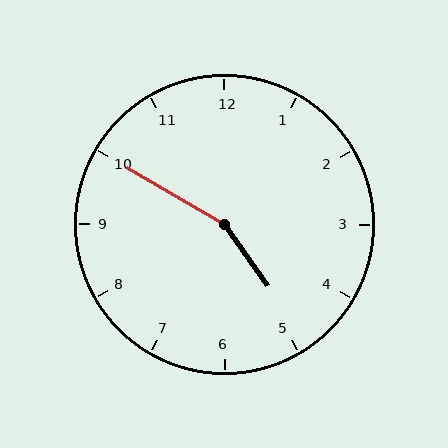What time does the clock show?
4:50.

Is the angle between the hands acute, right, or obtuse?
It is obtuse.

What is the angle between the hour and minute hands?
Approximately 155 degrees.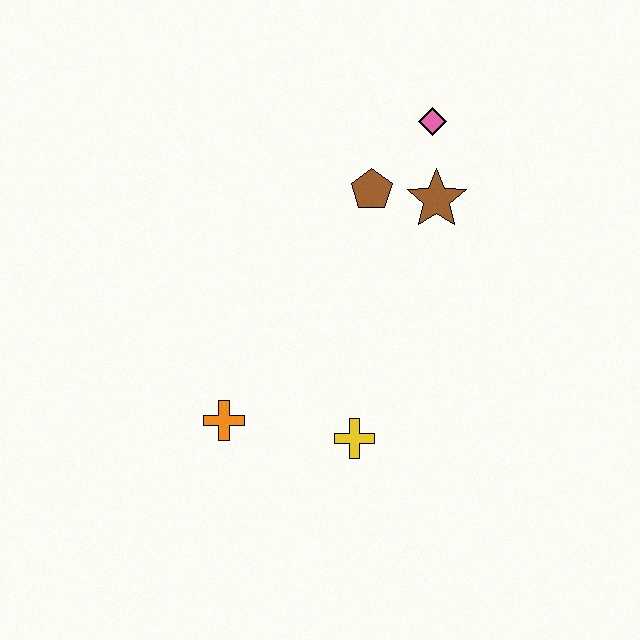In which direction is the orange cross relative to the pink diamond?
The orange cross is below the pink diamond.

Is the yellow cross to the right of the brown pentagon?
No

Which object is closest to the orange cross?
The yellow cross is closest to the orange cross.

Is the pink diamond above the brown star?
Yes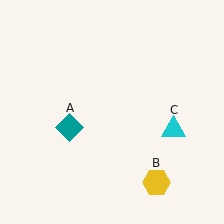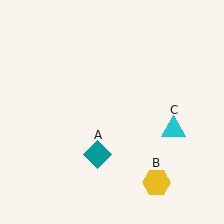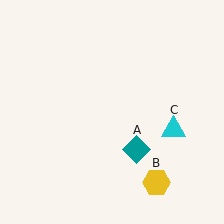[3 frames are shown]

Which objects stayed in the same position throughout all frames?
Yellow hexagon (object B) and cyan triangle (object C) remained stationary.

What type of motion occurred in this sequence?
The teal diamond (object A) rotated counterclockwise around the center of the scene.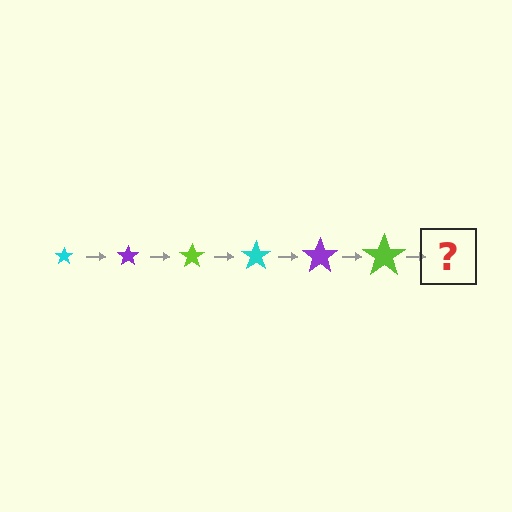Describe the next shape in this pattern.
It should be a cyan star, larger than the previous one.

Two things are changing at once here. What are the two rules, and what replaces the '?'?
The two rules are that the star grows larger each step and the color cycles through cyan, purple, and lime. The '?' should be a cyan star, larger than the previous one.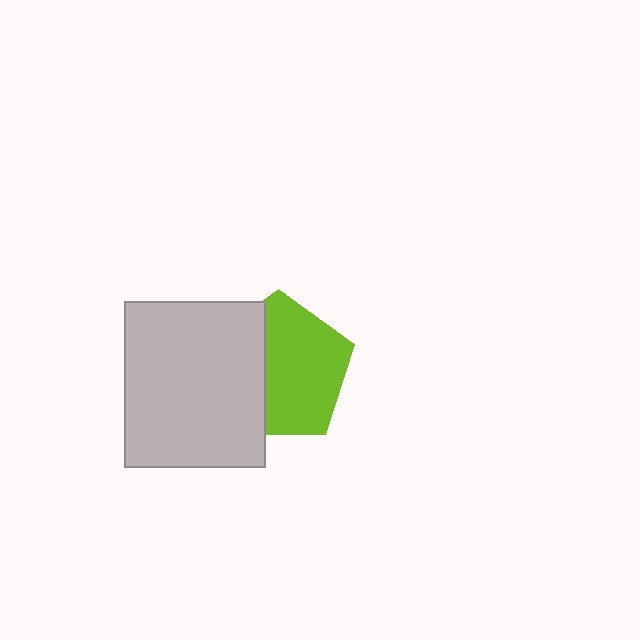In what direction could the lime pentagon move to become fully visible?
The lime pentagon could move right. That would shift it out from behind the light gray rectangle entirely.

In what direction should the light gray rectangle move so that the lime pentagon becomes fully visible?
The light gray rectangle should move left. That is the shortest direction to clear the overlap and leave the lime pentagon fully visible.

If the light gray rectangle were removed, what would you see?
You would see the complete lime pentagon.